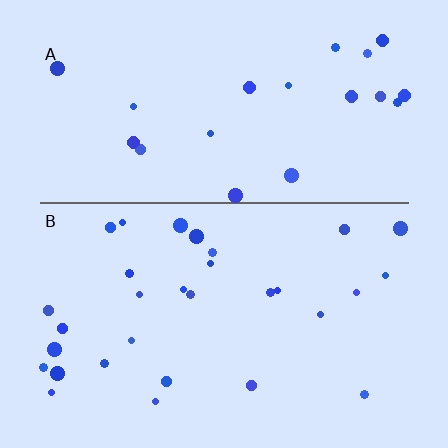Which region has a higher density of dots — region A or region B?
B (the bottom).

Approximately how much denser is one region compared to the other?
Approximately 1.4× — region B over region A.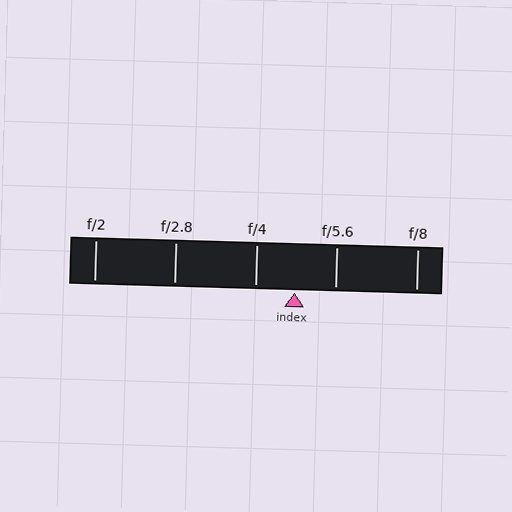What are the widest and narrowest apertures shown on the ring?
The widest aperture shown is f/2 and the narrowest is f/8.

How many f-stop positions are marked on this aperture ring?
There are 5 f-stop positions marked.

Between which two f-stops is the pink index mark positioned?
The index mark is between f/4 and f/5.6.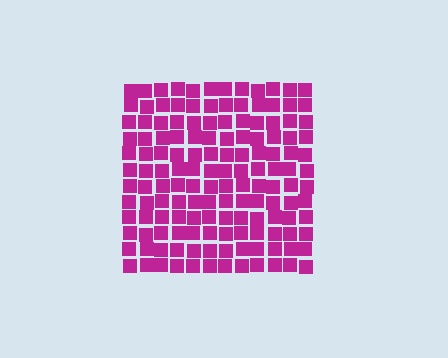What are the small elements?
The small elements are squares.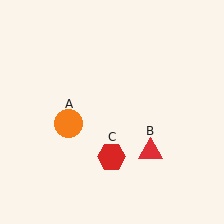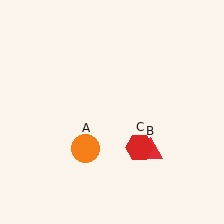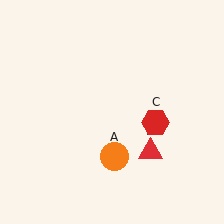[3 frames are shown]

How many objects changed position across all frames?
2 objects changed position: orange circle (object A), red hexagon (object C).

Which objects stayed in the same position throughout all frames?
Red triangle (object B) remained stationary.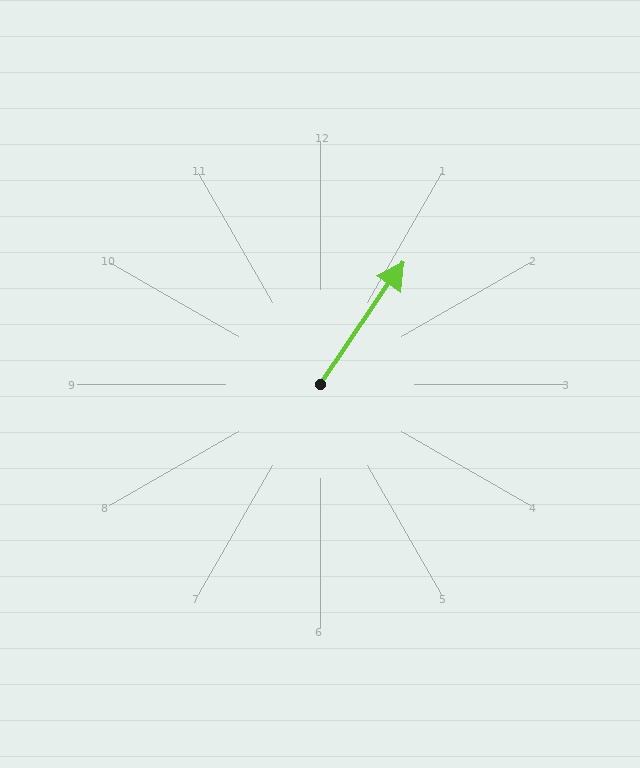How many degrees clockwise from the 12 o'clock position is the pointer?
Approximately 34 degrees.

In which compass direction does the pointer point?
Northeast.